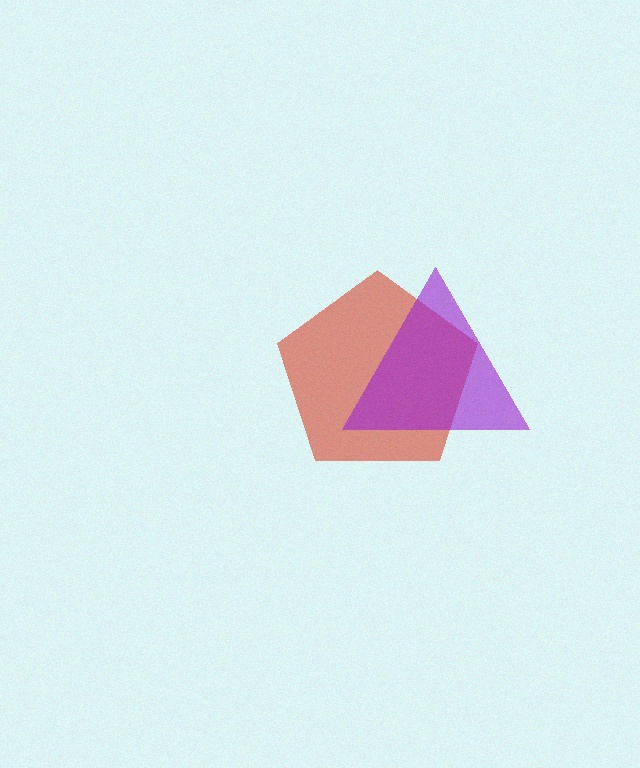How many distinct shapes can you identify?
There are 2 distinct shapes: a red pentagon, a purple triangle.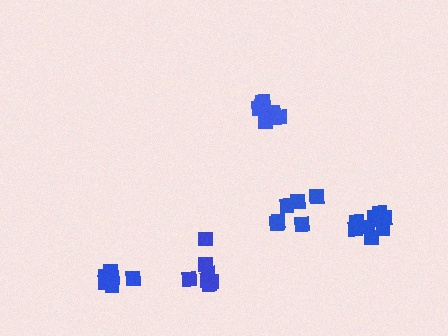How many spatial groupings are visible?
There are 5 spatial groupings.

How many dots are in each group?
Group 1: 7 dots, Group 2: 8 dots, Group 3: 8 dots, Group 4: 7 dots, Group 5: 9 dots (39 total).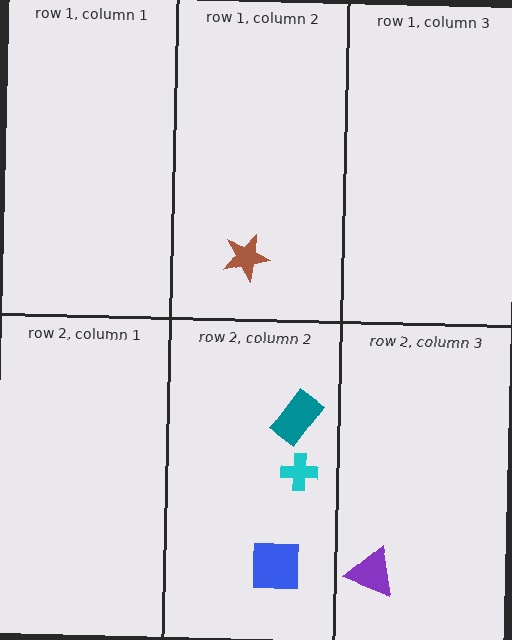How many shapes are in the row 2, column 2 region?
3.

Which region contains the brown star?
The row 1, column 2 region.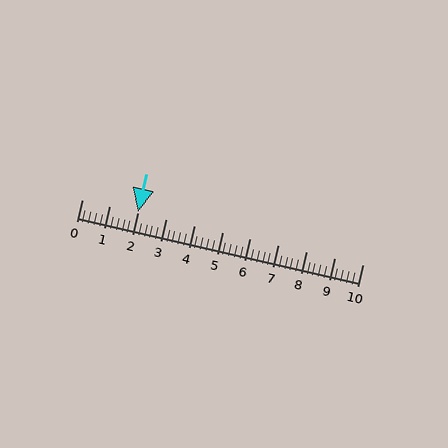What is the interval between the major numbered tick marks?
The major tick marks are spaced 1 units apart.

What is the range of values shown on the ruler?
The ruler shows values from 0 to 10.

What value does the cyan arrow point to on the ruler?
The cyan arrow points to approximately 2.0.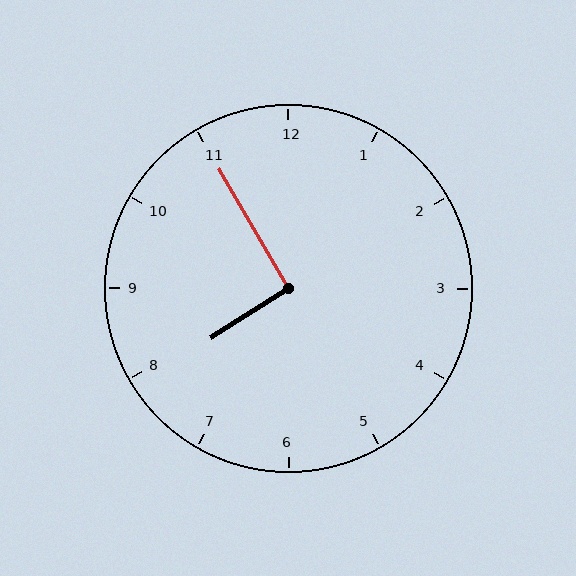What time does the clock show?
7:55.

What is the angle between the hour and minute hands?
Approximately 92 degrees.